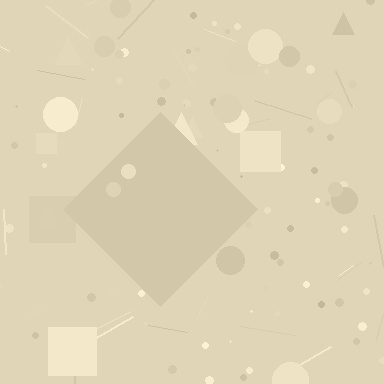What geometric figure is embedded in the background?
A diamond is embedded in the background.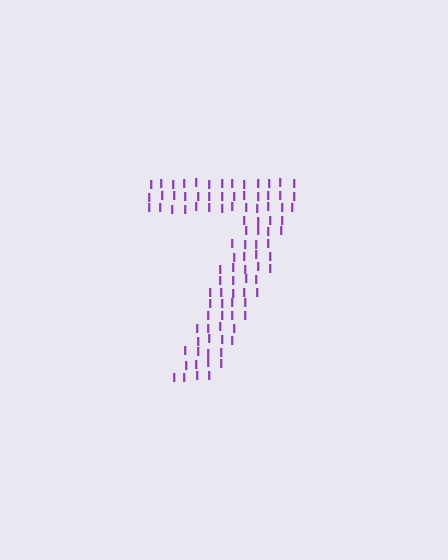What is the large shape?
The large shape is the digit 7.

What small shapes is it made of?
It is made of small letter I's.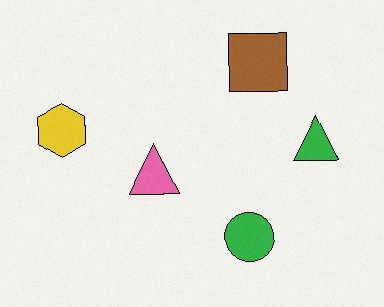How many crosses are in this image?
There are no crosses.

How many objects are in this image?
There are 5 objects.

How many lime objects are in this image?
There are no lime objects.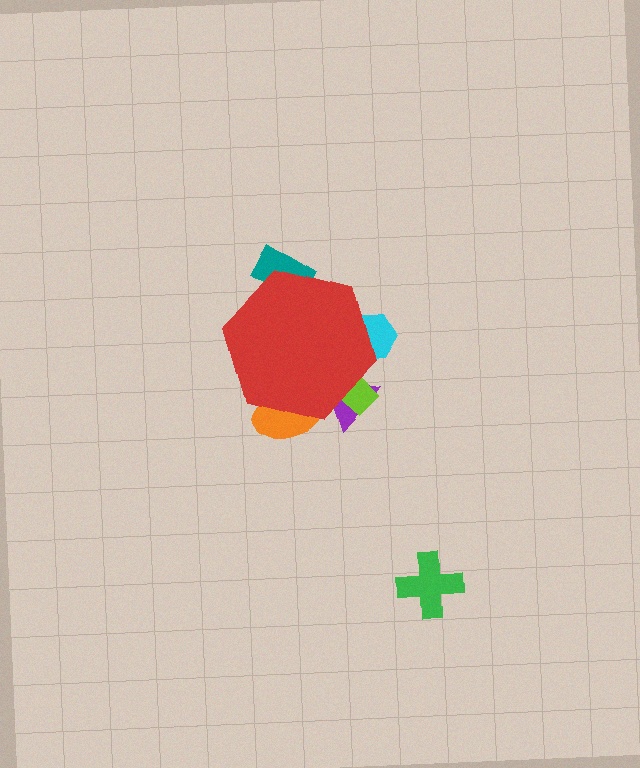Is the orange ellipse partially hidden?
Yes, the orange ellipse is partially hidden behind the red hexagon.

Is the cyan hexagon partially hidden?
Yes, the cyan hexagon is partially hidden behind the red hexagon.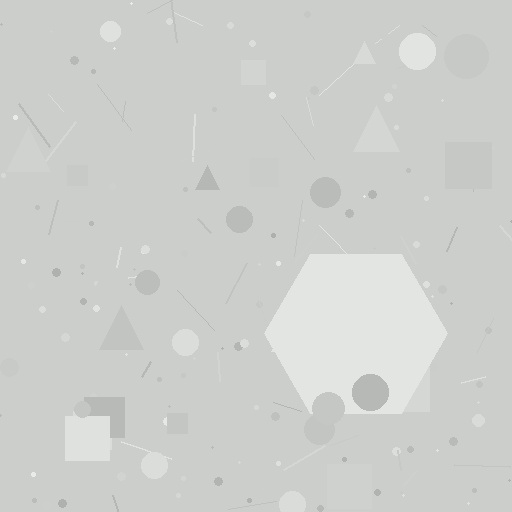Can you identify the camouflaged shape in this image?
The camouflaged shape is a hexagon.